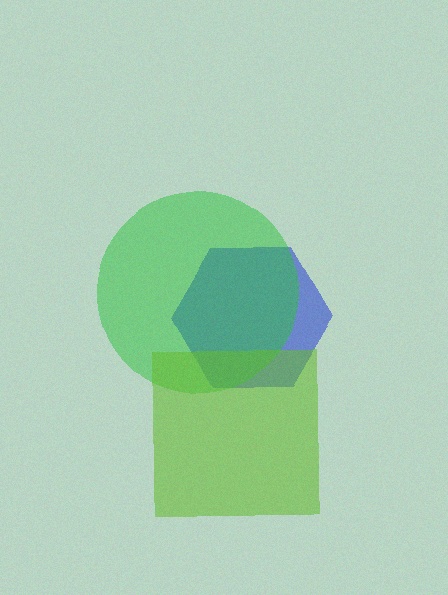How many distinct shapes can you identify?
There are 3 distinct shapes: a blue hexagon, a green circle, a lime square.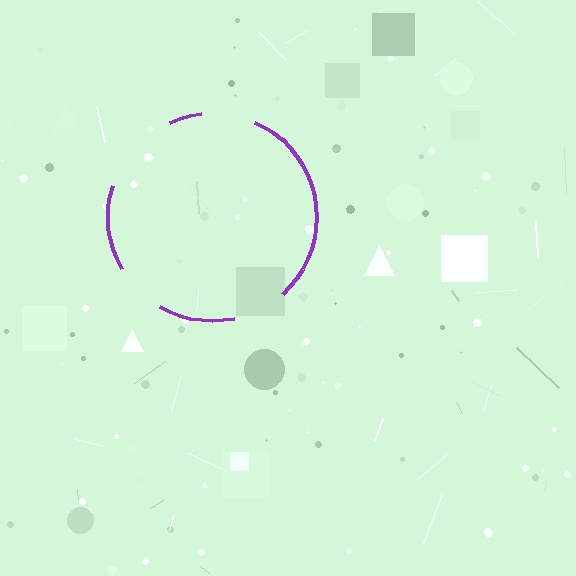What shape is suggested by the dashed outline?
The dashed outline suggests a circle.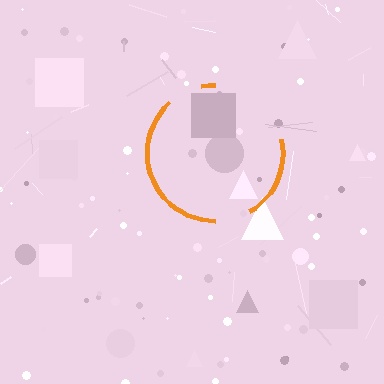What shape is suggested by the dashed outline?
The dashed outline suggests a circle.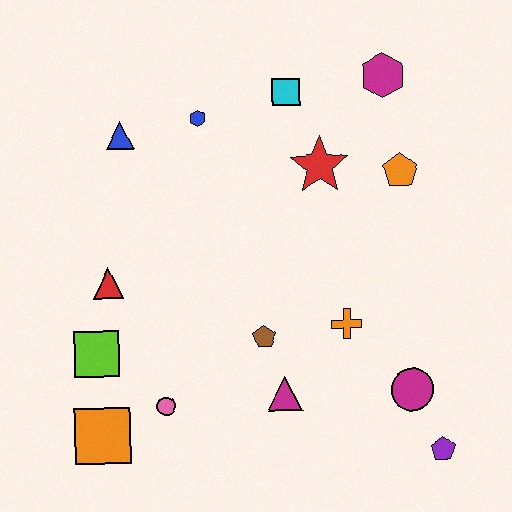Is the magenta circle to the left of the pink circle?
No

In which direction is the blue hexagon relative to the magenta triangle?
The blue hexagon is above the magenta triangle.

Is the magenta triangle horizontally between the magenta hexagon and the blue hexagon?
Yes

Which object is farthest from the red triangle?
The purple pentagon is farthest from the red triangle.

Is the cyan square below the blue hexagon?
No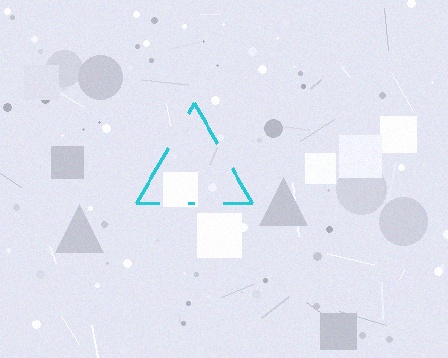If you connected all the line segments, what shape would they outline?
They would outline a triangle.